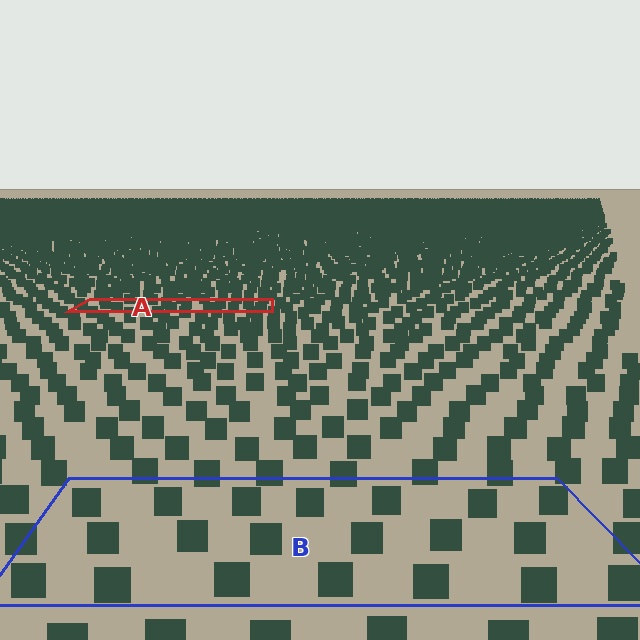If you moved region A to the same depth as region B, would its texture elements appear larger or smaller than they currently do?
They would appear larger. At a closer depth, the same texture elements are projected at a bigger on-screen size.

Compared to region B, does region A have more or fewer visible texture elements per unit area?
Region A has more texture elements per unit area — they are packed more densely because it is farther away.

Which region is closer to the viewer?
Region B is closer. The texture elements there are larger and more spread out.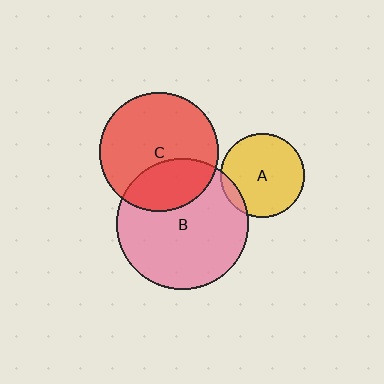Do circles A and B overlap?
Yes.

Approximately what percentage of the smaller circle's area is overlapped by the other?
Approximately 10%.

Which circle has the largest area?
Circle B (pink).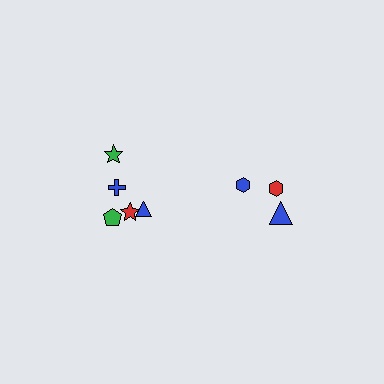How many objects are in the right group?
There are 3 objects.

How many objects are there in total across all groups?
There are 8 objects.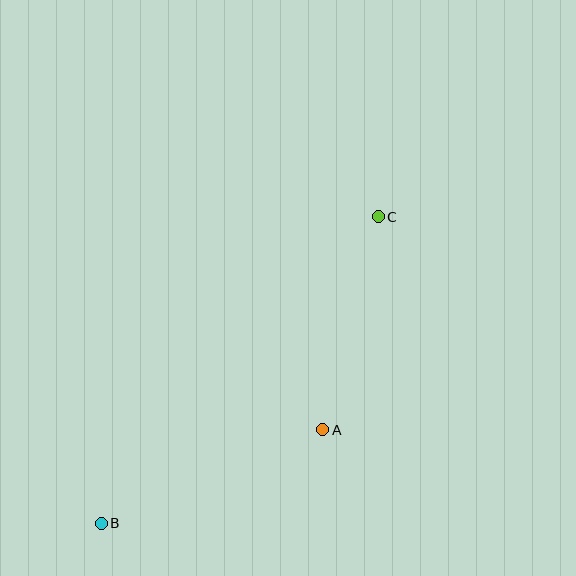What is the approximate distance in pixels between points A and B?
The distance between A and B is approximately 240 pixels.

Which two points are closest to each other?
Points A and C are closest to each other.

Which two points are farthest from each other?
Points B and C are farthest from each other.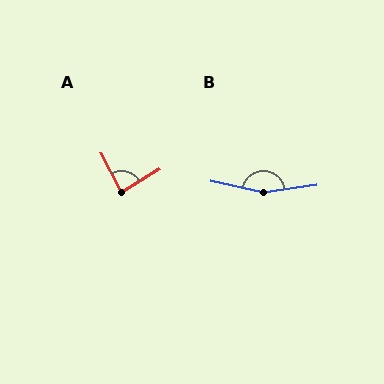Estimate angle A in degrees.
Approximately 86 degrees.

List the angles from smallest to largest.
A (86°), B (160°).